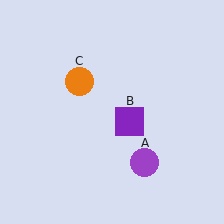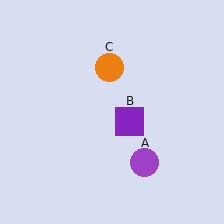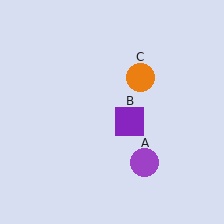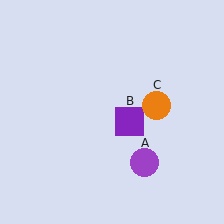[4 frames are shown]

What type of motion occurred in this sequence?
The orange circle (object C) rotated clockwise around the center of the scene.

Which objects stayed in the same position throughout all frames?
Purple circle (object A) and purple square (object B) remained stationary.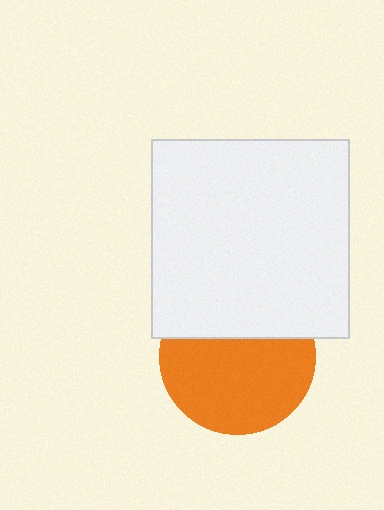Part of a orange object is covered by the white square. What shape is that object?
It is a circle.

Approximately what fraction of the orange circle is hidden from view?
Roughly 36% of the orange circle is hidden behind the white square.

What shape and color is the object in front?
The object in front is a white square.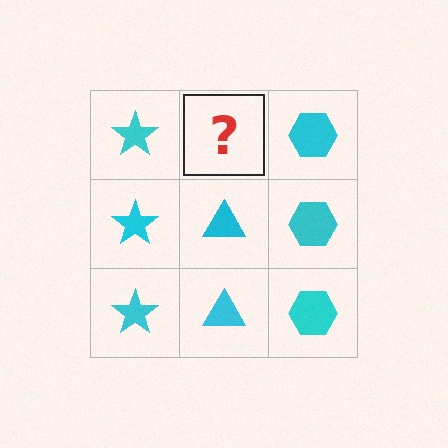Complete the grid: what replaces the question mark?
The question mark should be replaced with a cyan triangle.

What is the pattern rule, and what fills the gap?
The rule is that each column has a consistent shape. The gap should be filled with a cyan triangle.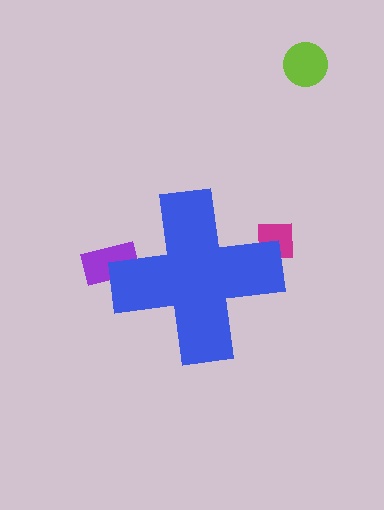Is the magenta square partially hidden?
Yes, the magenta square is partially hidden behind the blue cross.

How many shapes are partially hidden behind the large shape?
2 shapes are partially hidden.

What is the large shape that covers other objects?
A blue cross.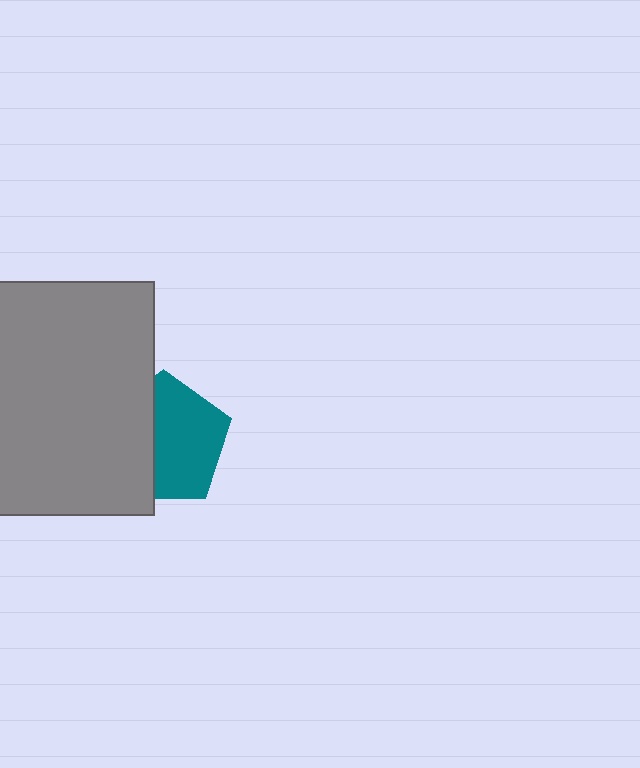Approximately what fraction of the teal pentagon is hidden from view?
Roughly 41% of the teal pentagon is hidden behind the gray rectangle.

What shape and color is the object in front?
The object in front is a gray rectangle.